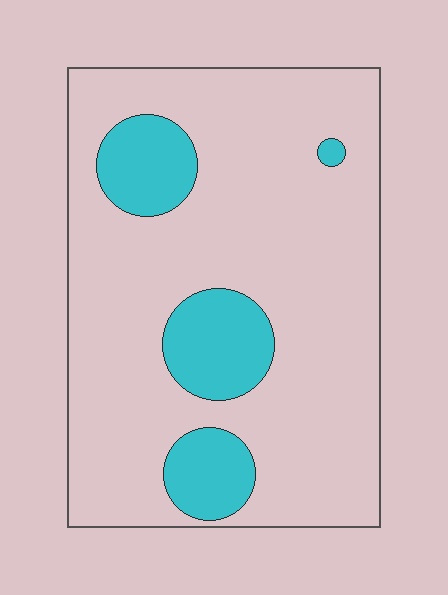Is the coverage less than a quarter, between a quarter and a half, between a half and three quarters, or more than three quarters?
Less than a quarter.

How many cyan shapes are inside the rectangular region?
4.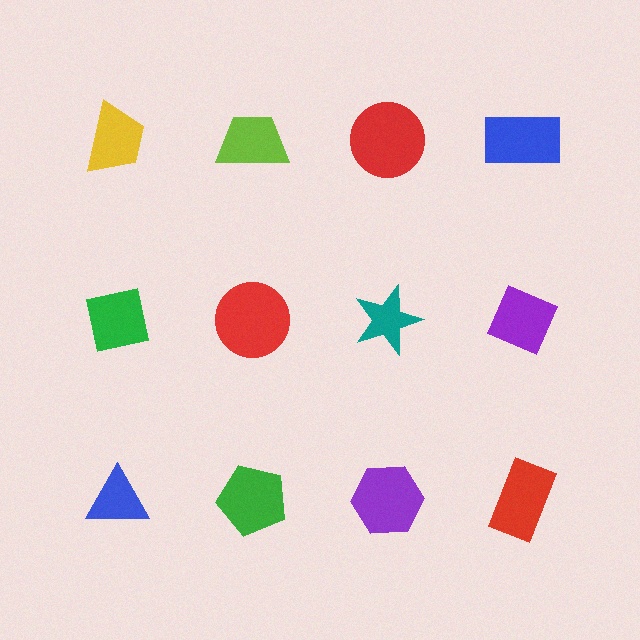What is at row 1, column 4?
A blue rectangle.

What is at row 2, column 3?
A teal star.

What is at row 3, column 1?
A blue triangle.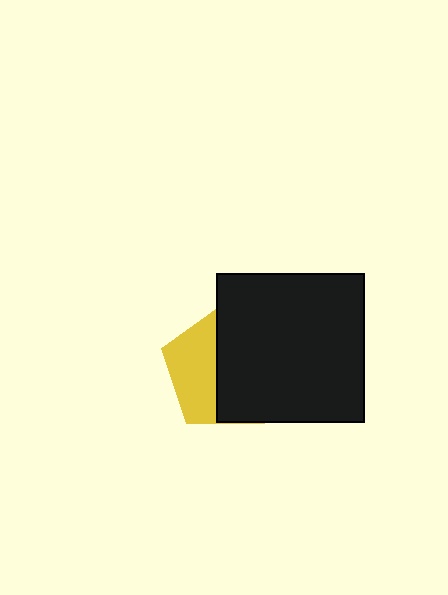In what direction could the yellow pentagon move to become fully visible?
The yellow pentagon could move left. That would shift it out from behind the black square entirely.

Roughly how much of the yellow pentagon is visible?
A small part of it is visible (roughly 39%).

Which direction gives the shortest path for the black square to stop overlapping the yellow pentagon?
Moving right gives the shortest separation.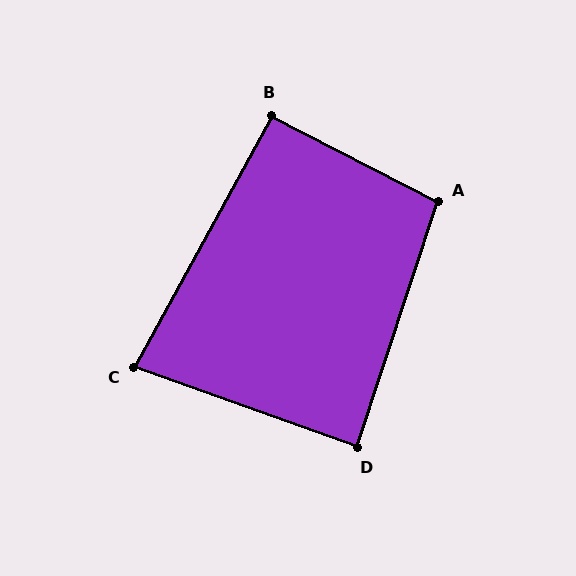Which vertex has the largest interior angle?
A, at approximately 99 degrees.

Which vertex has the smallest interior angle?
C, at approximately 81 degrees.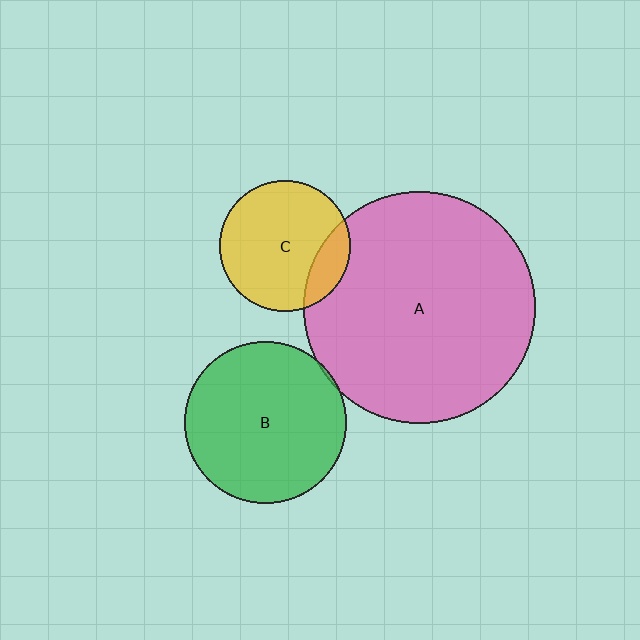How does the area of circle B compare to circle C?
Approximately 1.5 times.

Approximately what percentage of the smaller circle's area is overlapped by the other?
Approximately 5%.